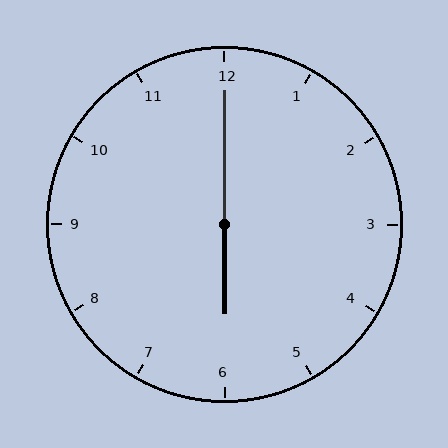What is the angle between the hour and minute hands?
Approximately 180 degrees.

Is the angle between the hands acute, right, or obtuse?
It is obtuse.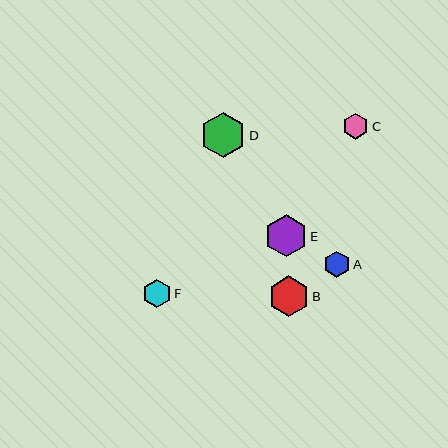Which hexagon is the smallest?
Hexagon C is the smallest with a size of approximately 26 pixels.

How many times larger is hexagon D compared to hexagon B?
Hexagon D is approximately 1.1 times the size of hexagon B.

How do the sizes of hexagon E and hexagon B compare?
Hexagon E and hexagon B are approximately the same size.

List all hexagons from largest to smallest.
From largest to smallest: D, E, B, F, A, C.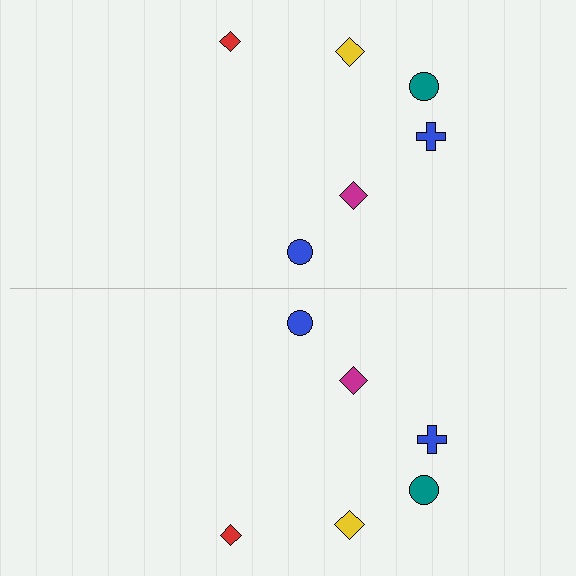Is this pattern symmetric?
Yes, this pattern has bilateral (reflection) symmetry.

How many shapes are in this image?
There are 12 shapes in this image.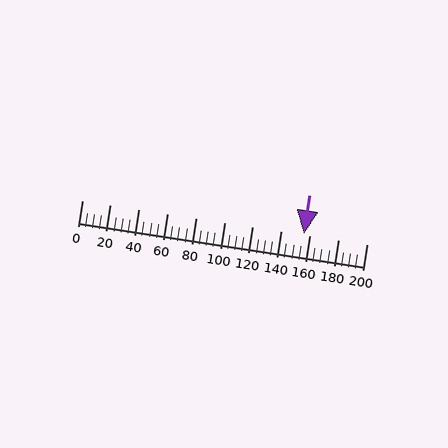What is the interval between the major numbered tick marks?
The major tick marks are spaced 20 units apart.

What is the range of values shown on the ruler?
The ruler shows values from 0 to 200.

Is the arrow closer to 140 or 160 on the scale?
The arrow is closer to 160.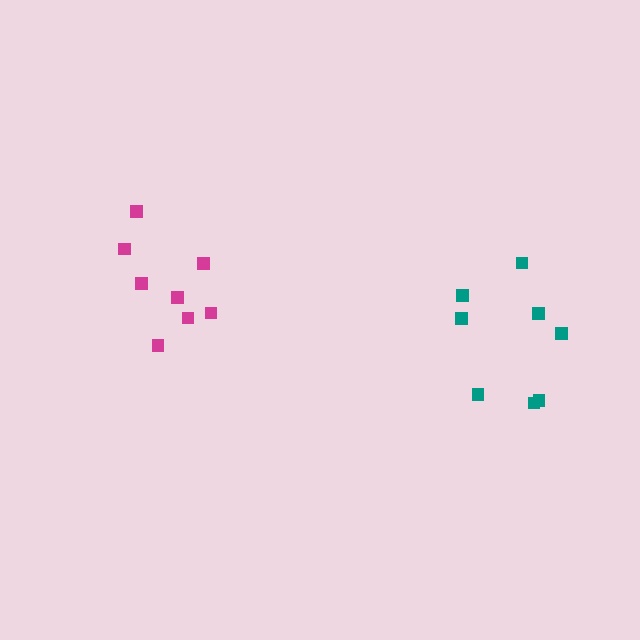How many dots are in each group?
Group 1: 8 dots, Group 2: 9 dots (17 total).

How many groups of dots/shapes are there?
There are 2 groups.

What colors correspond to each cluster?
The clusters are colored: teal, magenta.